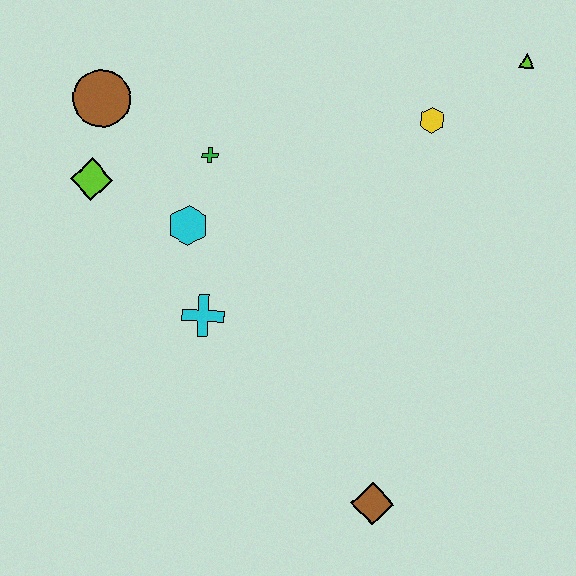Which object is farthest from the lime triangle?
The brown diamond is farthest from the lime triangle.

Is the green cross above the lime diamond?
Yes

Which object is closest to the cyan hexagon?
The green cross is closest to the cyan hexagon.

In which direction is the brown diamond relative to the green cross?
The brown diamond is below the green cross.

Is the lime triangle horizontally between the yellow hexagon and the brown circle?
No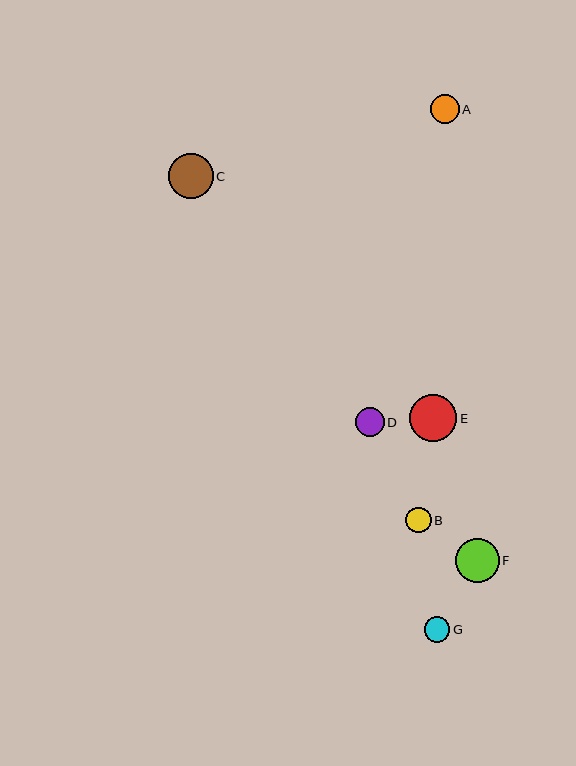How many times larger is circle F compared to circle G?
Circle F is approximately 1.7 times the size of circle G.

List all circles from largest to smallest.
From largest to smallest: E, C, F, A, D, G, B.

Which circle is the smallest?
Circle B is the smallest with a size of approximately 25 pixels.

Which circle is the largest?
Circle E is the largest with a size of approximately 48 pixels.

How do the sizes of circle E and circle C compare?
Circle E and circle C are approximately the same size.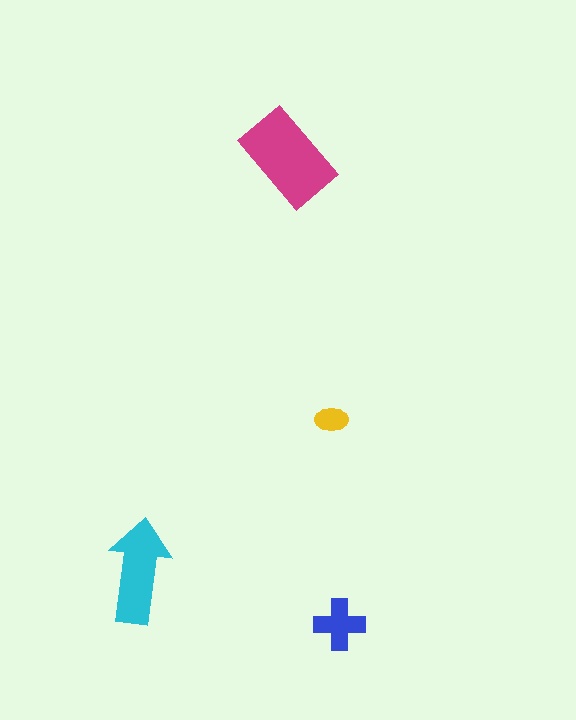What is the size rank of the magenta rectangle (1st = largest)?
1st.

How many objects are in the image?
There are 4 objects in the image.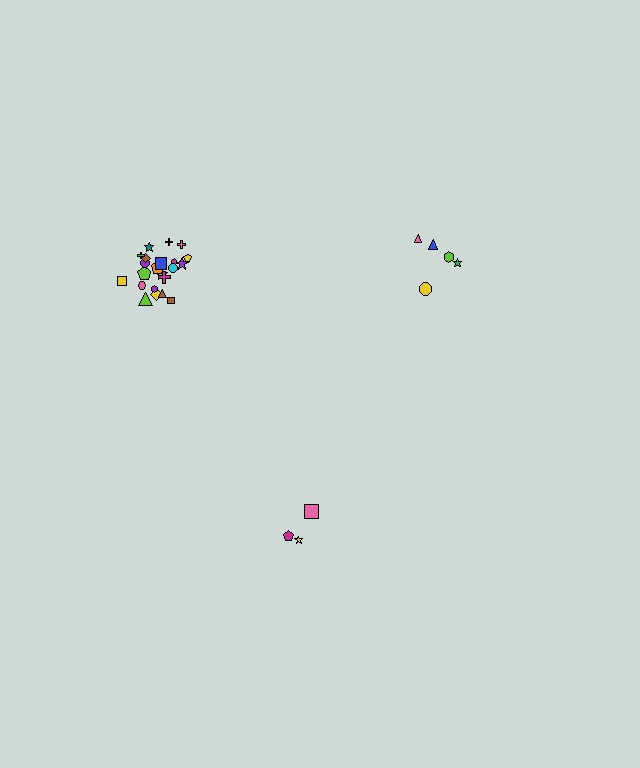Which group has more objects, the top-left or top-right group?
The top-left group.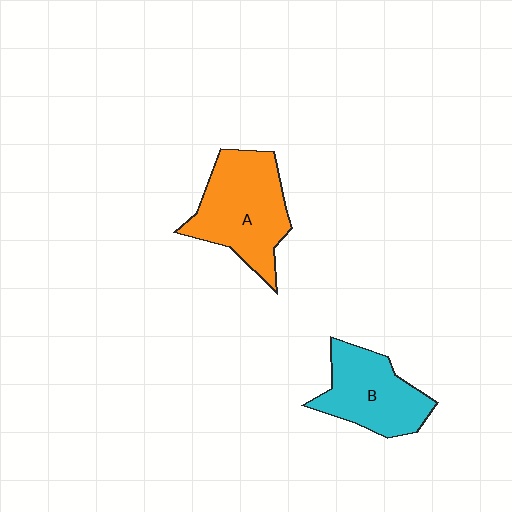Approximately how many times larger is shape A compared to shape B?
Approximately 1.3 times.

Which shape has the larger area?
Shape A (orange).